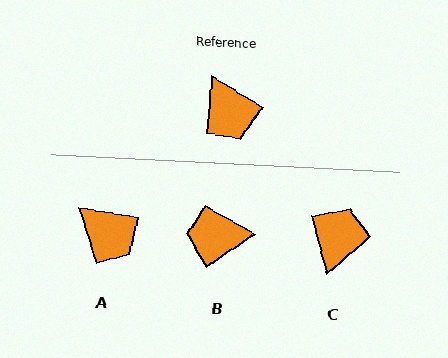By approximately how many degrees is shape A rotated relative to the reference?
Approximately 22 degrees counter-clockwise.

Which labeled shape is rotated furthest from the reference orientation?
C, about 135 degrees away.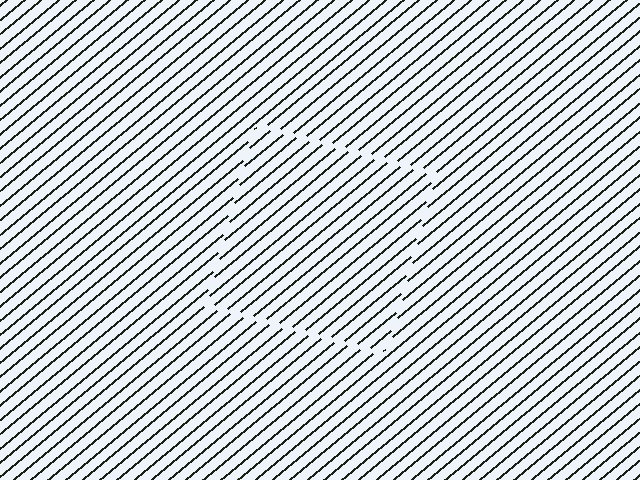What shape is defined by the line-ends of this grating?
An illusory square. The interior of the shape contains the same grating, shifted by half a period — the contour is defined by the phase discontinuity where line-ends from the inner and outer gratings abut.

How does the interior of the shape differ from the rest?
The interior of the shape contains the same grating, shifted by half a period — the contour is defined by the phase discontinuity where line-ends from the inner and outer gratings abut.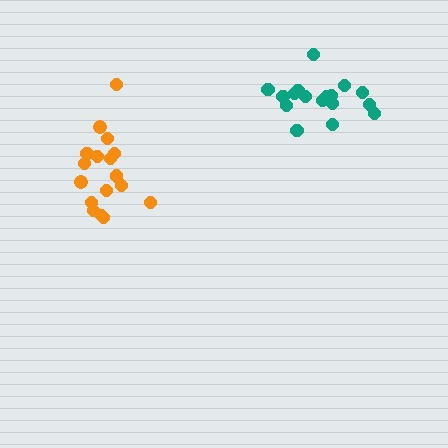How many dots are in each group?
Group 1: 17 dots, Group 2: 17 dots (34 total).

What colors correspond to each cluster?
The clusters are colored: orange, teal.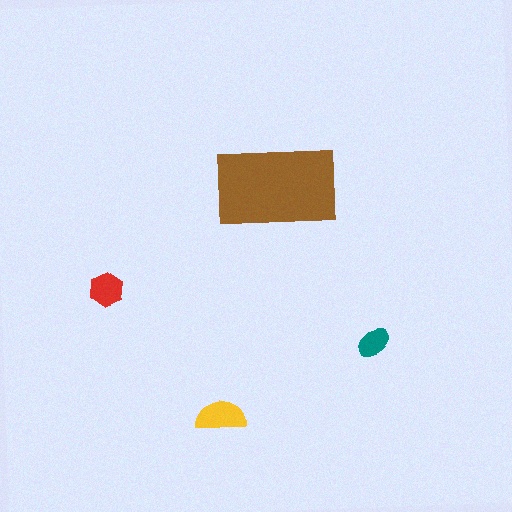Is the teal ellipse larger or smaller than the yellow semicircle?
Smaller.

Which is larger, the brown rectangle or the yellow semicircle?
The brown rectangle.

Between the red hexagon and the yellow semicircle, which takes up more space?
The yellow semicircle.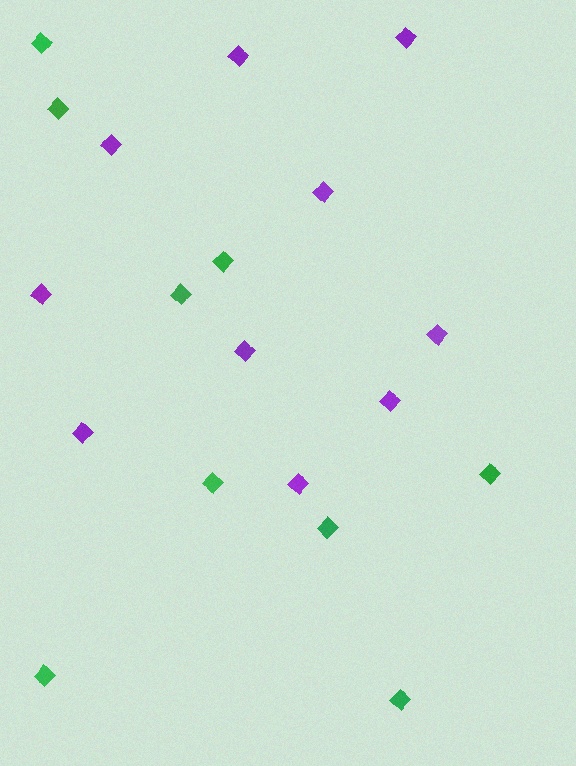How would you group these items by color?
There are 2 groups: one group of purple diamonds (10) and one group of green diamonds (9).